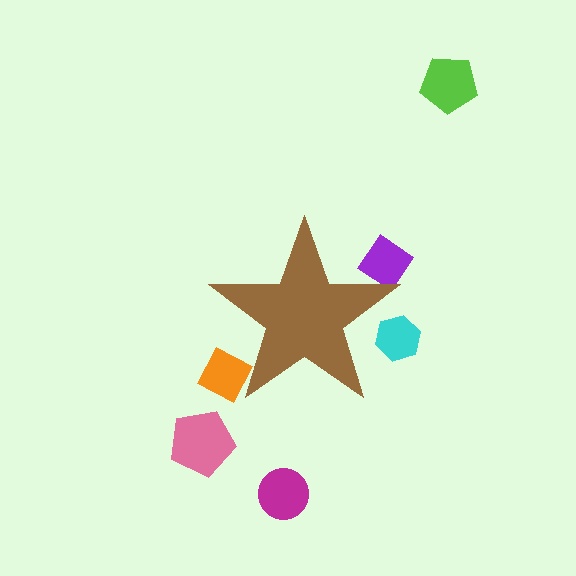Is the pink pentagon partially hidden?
No, the pink pentagon is fully visible.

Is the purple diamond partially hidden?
Yes, the purple diamond is partially hidden behind the brown star.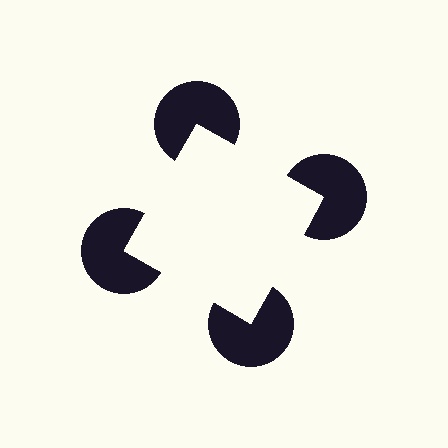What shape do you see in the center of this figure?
An illusory square — its edges are inferred from the aligned wedge cuts in the pac-man discs, not physically drawn.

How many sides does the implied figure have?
4 sides.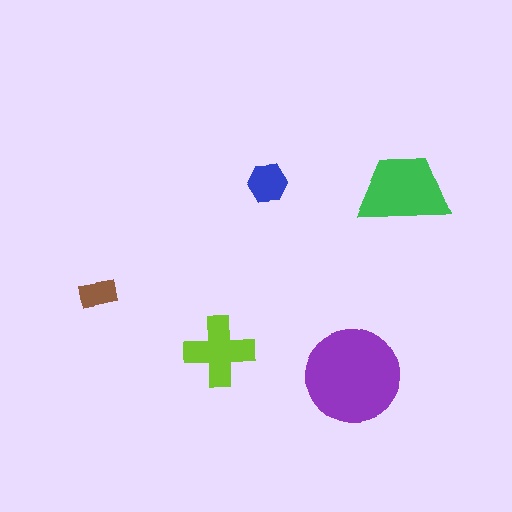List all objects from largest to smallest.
The purple circle, the green trapezoid, the lime cross, the blue hexagon, the brown rectangle.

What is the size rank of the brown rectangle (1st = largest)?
5th.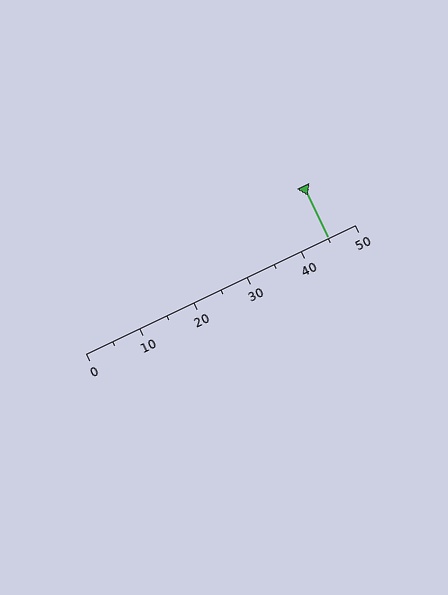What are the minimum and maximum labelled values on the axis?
The axis runs from 0 to 50.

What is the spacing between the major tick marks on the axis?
The major ticks are spaced 10 apart.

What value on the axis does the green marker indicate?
The marker indicates approximately 45.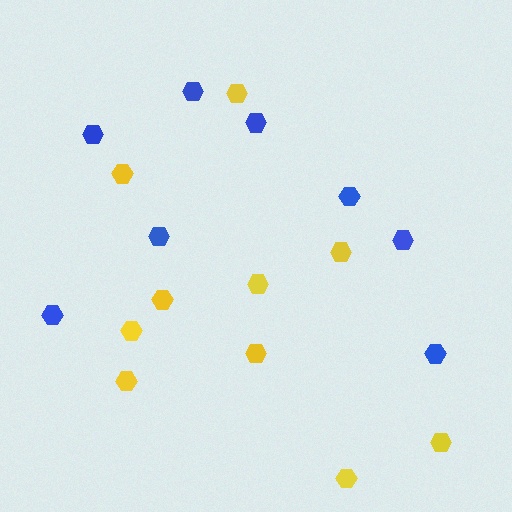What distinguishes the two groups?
There are 2 groups: one group of yellow hexagons (10) and one group of blue hexagons (8).